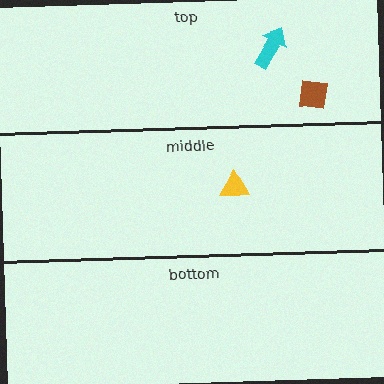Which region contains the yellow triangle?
The middle region.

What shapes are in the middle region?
The yellow triangle.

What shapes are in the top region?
The brown square, the cyan arrow.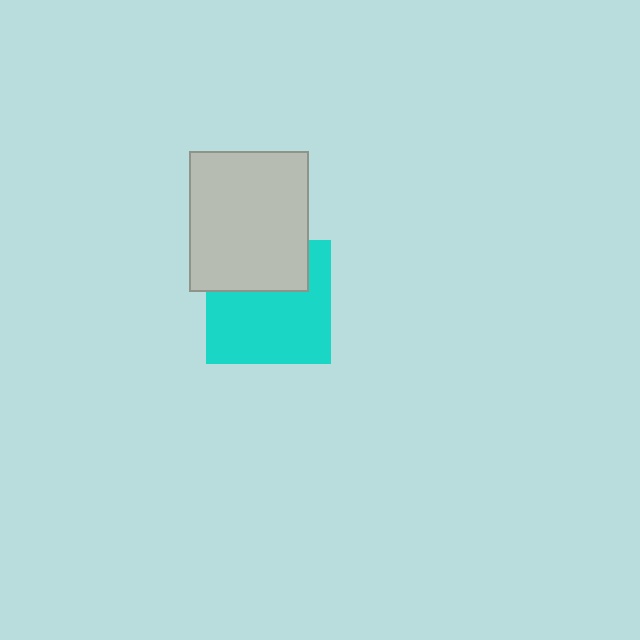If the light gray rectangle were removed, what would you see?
You would see the complete cyan square.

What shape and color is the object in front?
The object in front is a light gray rectangle.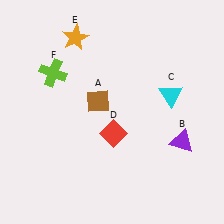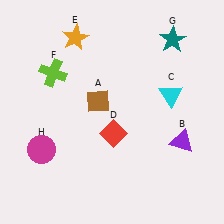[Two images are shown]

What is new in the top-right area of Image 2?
A teal star (G) was added in the top-right area of Image 2.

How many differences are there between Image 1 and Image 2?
There are 2 differences between the two images.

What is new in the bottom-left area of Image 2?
A magenta circle (H) was added in the bottom-left area of Image 2.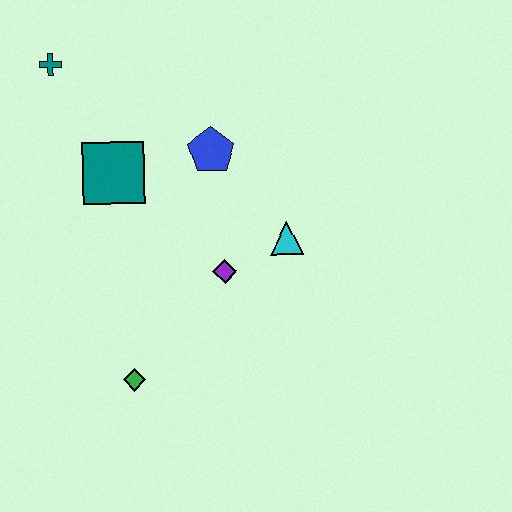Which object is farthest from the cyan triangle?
The teal cross is farthest from the cyan triangle.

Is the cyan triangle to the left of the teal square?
No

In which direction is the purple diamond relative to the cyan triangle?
The purple diamond is to the left of the cyan triangle.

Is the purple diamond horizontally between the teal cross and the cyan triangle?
Yes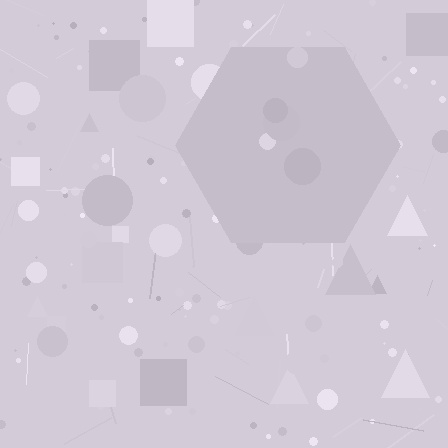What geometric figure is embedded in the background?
A hexagon is embedded in the background.